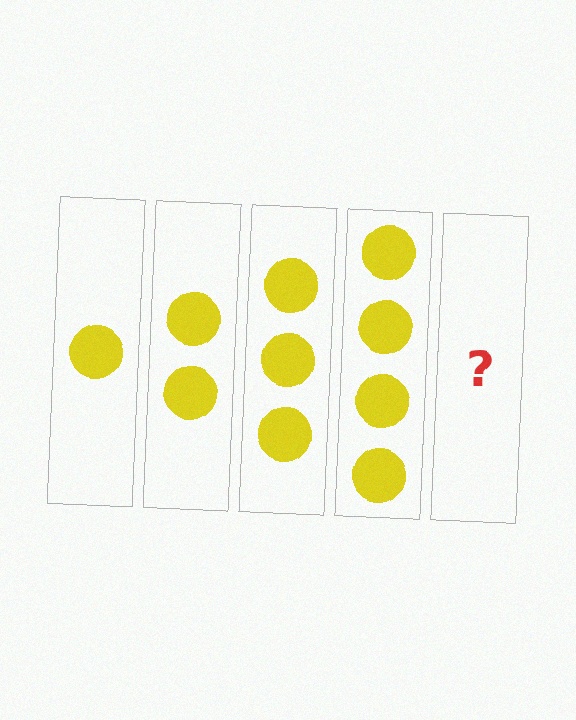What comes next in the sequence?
The next element should be 5 circles.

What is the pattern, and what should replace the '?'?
The pattern is that each step adds one more circle. The '?' should be 5 circles.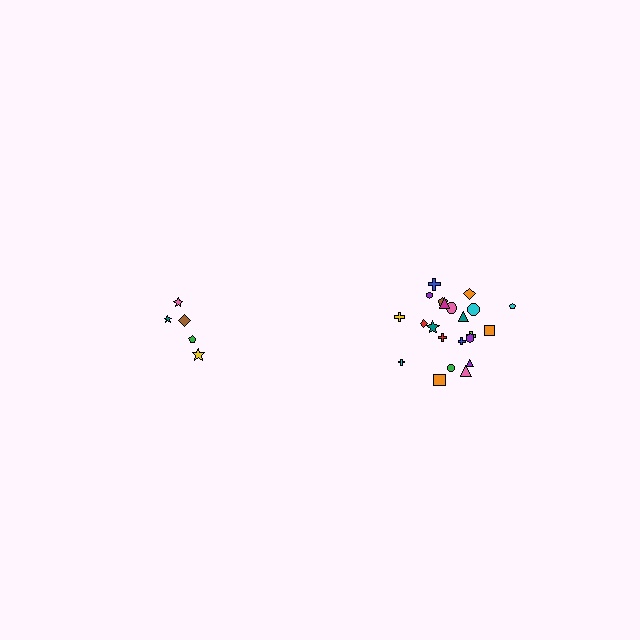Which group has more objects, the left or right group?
The right group.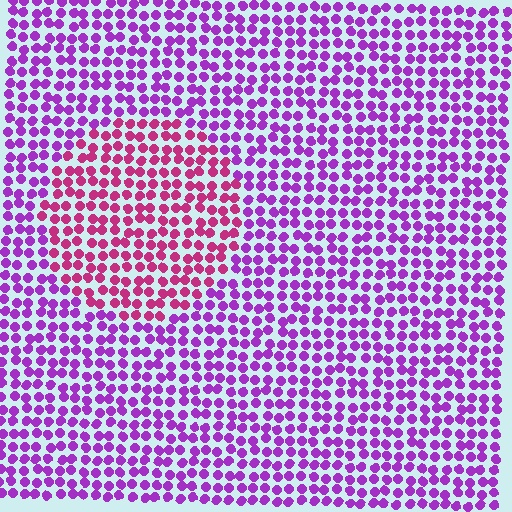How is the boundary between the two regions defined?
The boundary is defined purely by a slight shift in hue (about 40 degrees). Spacing, size, and orientation are identical on both sides.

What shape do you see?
I see a circle.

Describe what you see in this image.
The image is filled with small purple elements in a uniform arrangement. A circle-shaped region is visible where the elements are tinted to a slightly different hue, forming a subtle color boundary.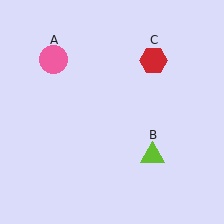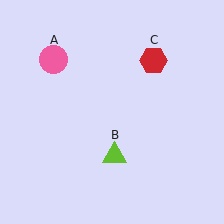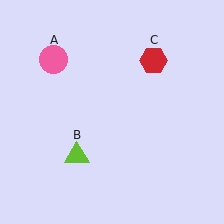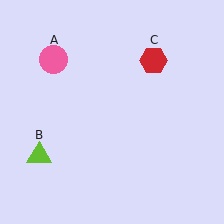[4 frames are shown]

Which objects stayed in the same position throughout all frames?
Pink circle (object A) and red hexagon (object C) remained stationary.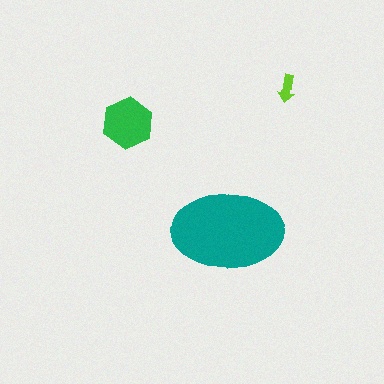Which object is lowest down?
The teal ellipse is bottommost.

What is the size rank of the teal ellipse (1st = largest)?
1st.